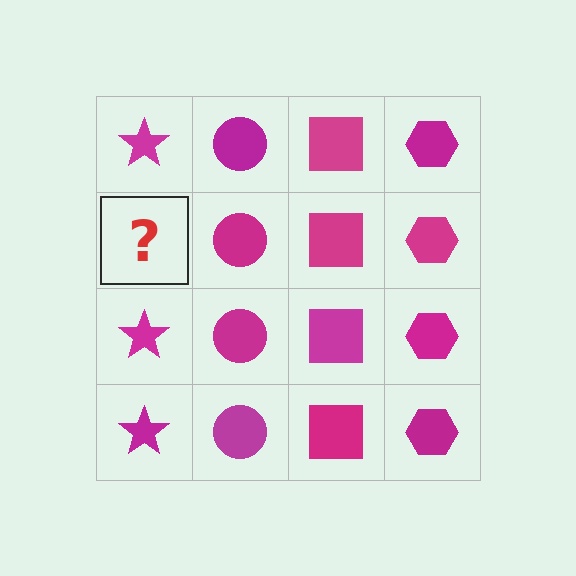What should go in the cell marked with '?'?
The missing cell should contain a magenta star.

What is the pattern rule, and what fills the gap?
The rule is that each column has a consistent shape. The gap should be filled with a magenta star.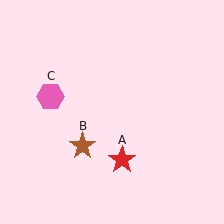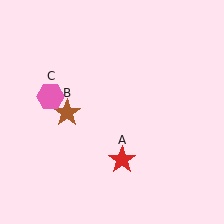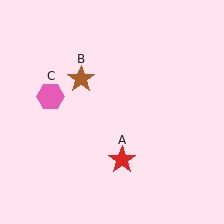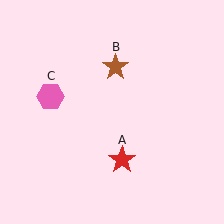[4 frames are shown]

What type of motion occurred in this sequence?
The brown star (object B) rotated clockwise around the center of the scene.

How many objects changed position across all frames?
1 object changed position: brown star (object B).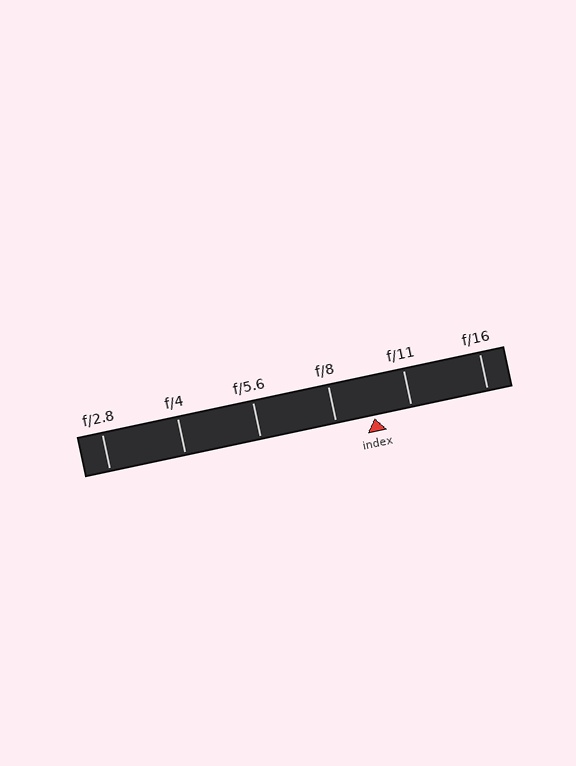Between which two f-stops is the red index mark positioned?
The index mark is between f/8 and f/11.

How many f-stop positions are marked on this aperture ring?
There are 6 f-stop positions marked.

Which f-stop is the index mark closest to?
The index mark is closest to f/11.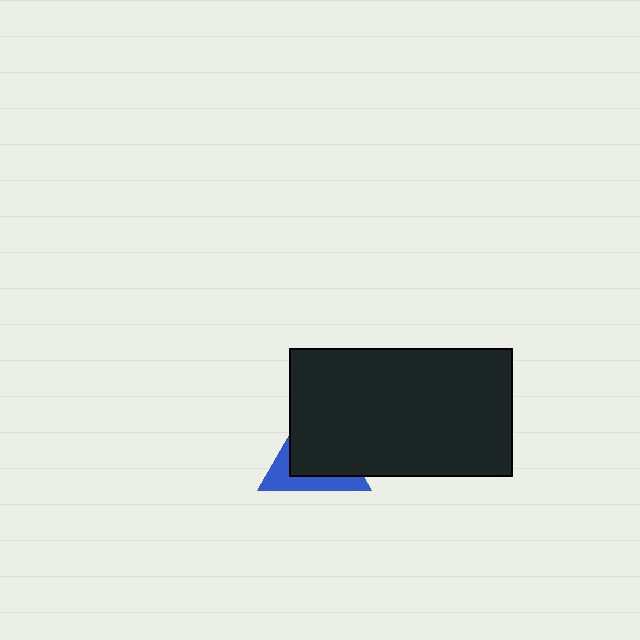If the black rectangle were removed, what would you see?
You would see the complete blue triangle.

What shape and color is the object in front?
The object in front is a black rectangle.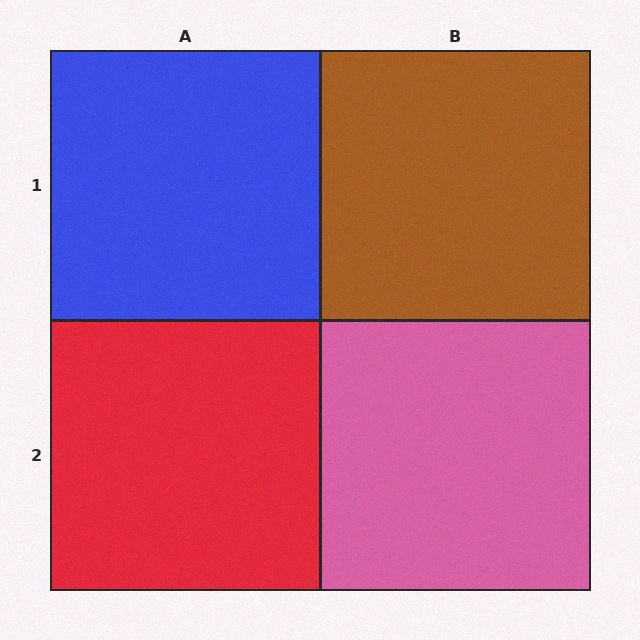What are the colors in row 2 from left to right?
Red, pink.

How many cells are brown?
1 cell is brown.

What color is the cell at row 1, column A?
Blue.